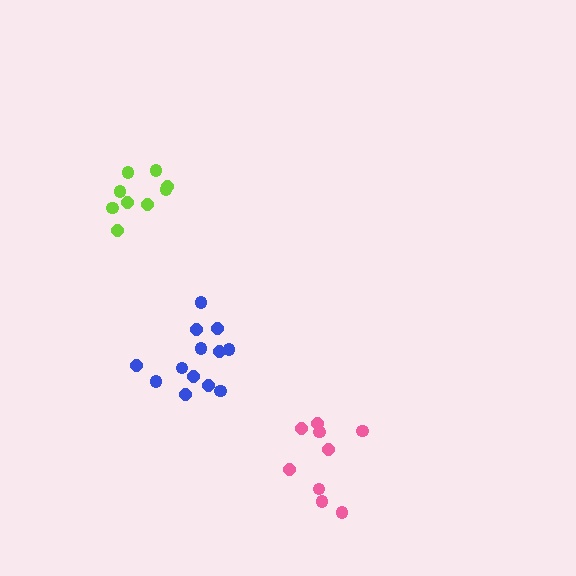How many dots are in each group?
Group 1: 9 dots, Group 2: 13 dots, Group 3: 9 dots (31 total).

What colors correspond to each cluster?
The clusters are colored: lime, blue, pink.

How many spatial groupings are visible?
There are 3 spatial groupings.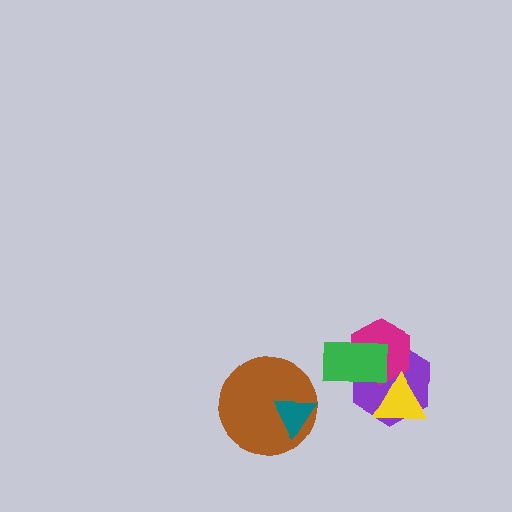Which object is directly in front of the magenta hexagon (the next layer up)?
The yellow triangle is directly in front of the magenta hexagon.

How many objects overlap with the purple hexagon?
3 objects overlap with the purple hexagon.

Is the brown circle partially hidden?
Yes, it is partially covered by another shape.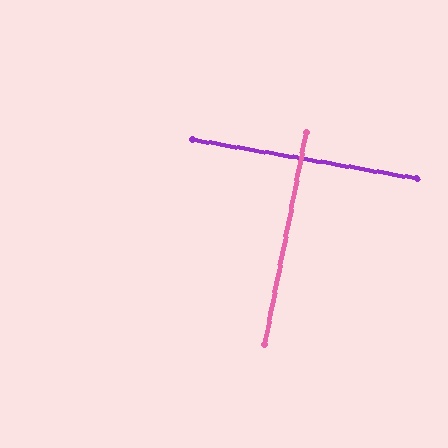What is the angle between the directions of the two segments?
Approximately 89 degrees.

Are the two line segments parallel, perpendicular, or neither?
Perpendicular — they meet at approximately 89°.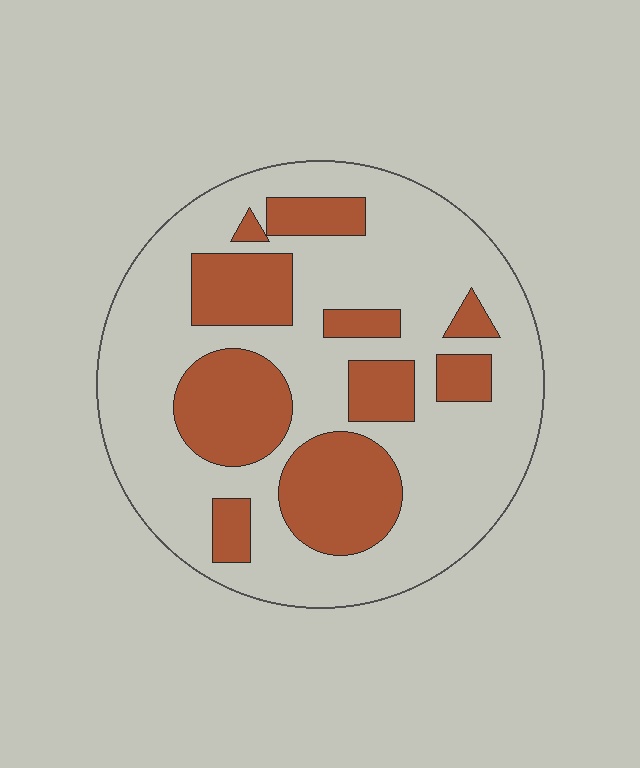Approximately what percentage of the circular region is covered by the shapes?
Approximately 30%.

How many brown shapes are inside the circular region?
10.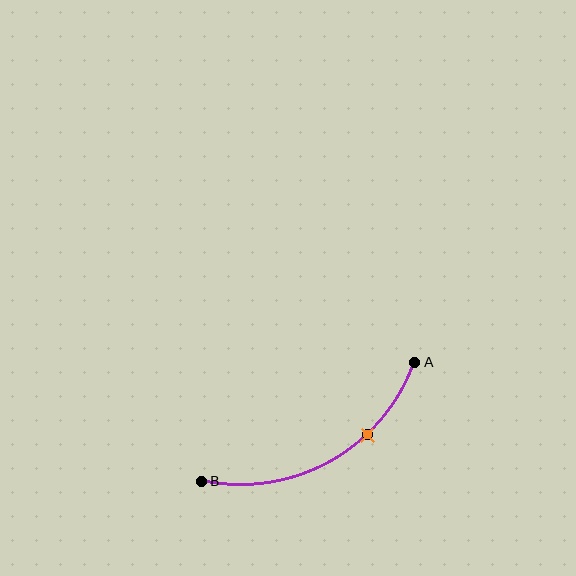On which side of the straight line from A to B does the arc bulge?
The arc bulges below the straight line connecting A and B.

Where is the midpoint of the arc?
The arc midpoint is the point on the curve farthest from the straight line joining A and B. It sits below that line.